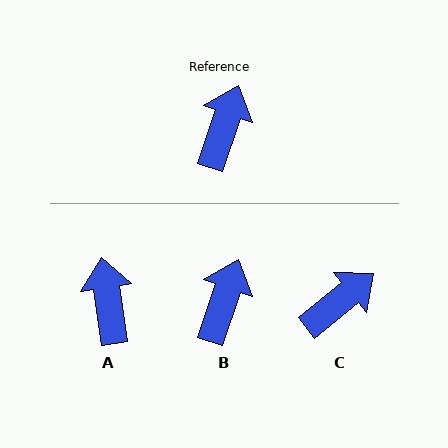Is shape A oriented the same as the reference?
No, it is off by about 27 degrees.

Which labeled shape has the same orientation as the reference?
B.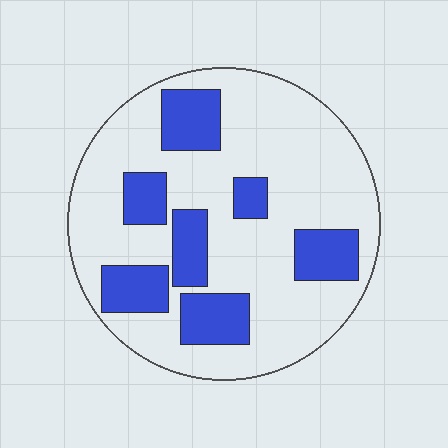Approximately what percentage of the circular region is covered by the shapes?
Approximately 25%.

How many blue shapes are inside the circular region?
7.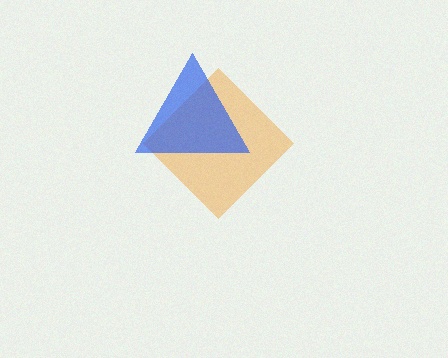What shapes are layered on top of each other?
The layered shapes are: an orange diamond, a blue triangle.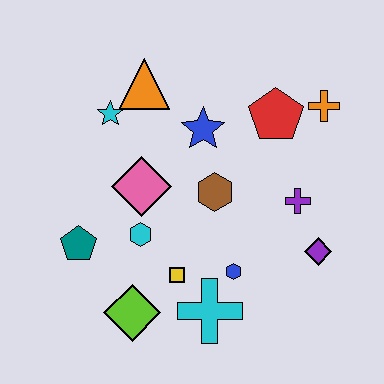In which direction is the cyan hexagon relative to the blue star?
The cyan hexagon is below the blue star.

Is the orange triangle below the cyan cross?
No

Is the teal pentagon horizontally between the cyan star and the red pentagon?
No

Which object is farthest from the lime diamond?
The orange cross is farthest from the lime diamond.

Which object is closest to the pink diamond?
The cyan hexagon is closest to the pink diamond.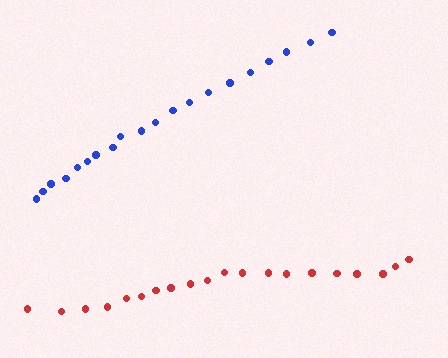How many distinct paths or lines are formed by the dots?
There are 2 distinct paths.